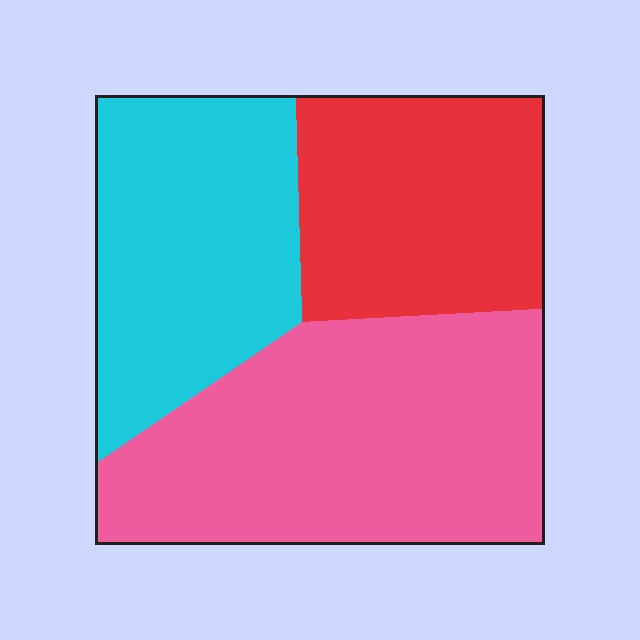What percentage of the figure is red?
Red covers 27% of the figure.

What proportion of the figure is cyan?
Cyan takes up between a sixth and a third of the figure.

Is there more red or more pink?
Pink.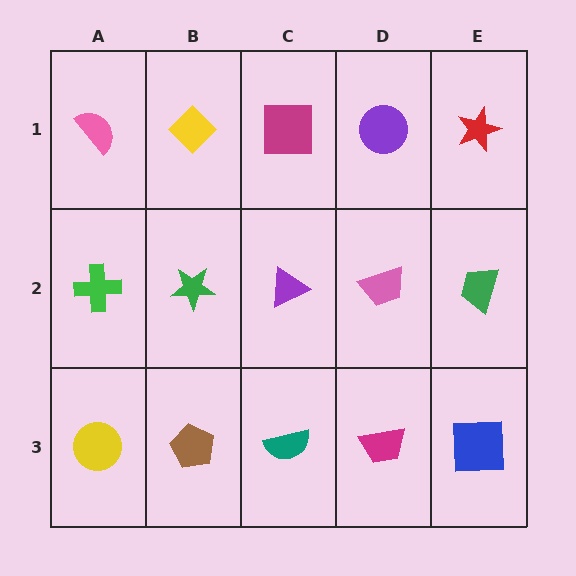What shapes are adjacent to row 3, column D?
A pink trapezoid (row 2, column D), a teal semicircle (row 3, column C), a blue square (row 3, column E).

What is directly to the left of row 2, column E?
A pink trapezoid.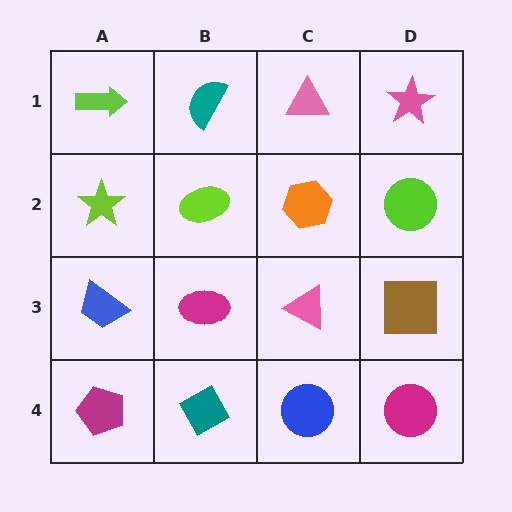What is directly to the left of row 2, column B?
A lime star.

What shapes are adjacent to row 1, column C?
An orange hexagon (row 2, column C), a teal semicircle (row 1, column B), a pink star (row 1, column D).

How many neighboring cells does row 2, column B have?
4.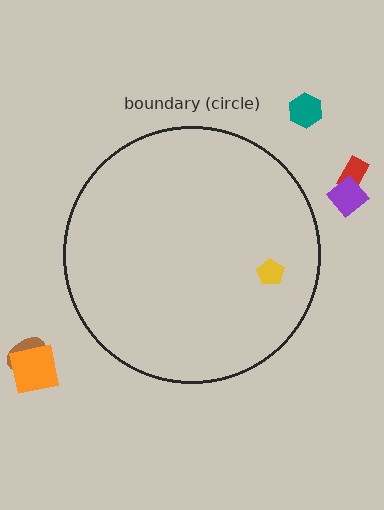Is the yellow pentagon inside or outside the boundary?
Inside.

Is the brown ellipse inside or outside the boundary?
Outside.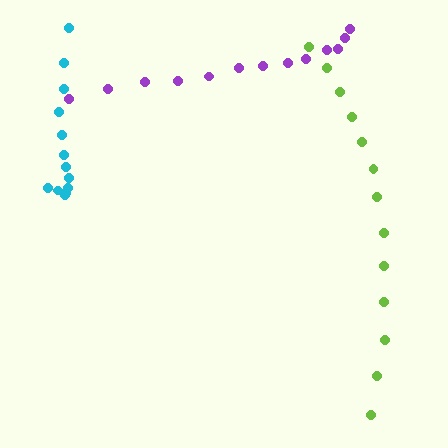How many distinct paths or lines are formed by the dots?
There are 3 distinct paths.